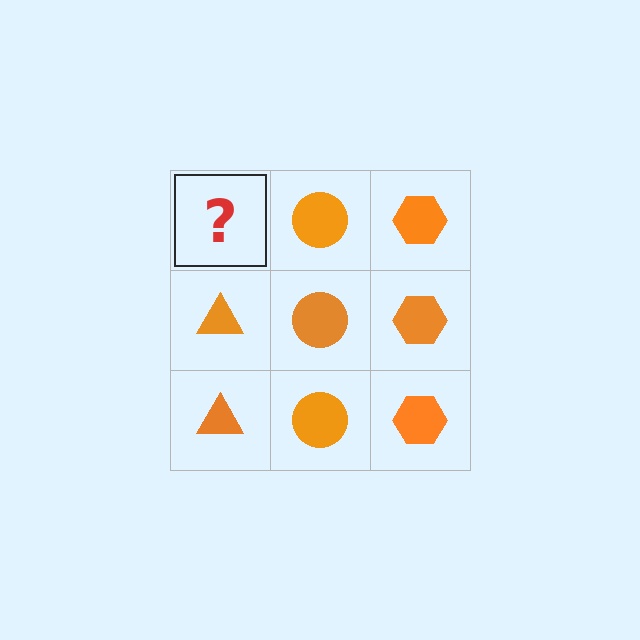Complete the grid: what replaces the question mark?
The question mark should be replaced with an orange triangle.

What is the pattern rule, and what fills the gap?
The rule is that each column has a consistent shape. The gap should be filled with an orange triangle.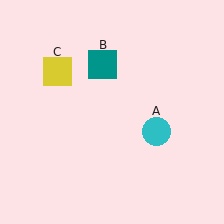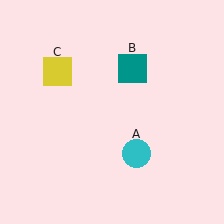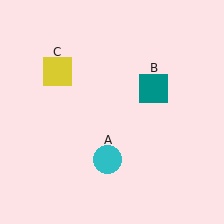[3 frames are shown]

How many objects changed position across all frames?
2 objects changed position: cyan circle (object A), teal square (object B).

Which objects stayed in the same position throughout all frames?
Yellow square (object C) remained stationary.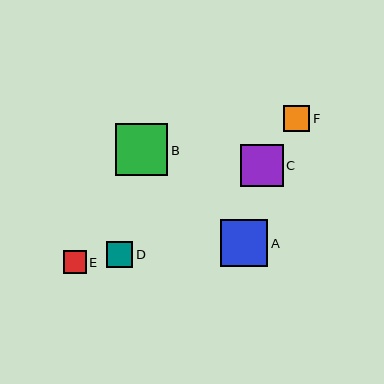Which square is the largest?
Square B is the largest with a size of approximately 52 pixels.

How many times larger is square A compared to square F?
Square A is approximately 1.8 times the size of square F.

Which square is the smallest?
Square E is the smallest with a size of approximately 23 pixels.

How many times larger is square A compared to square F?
Square A is approximately 1.8 times the size of square F.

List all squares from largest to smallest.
From largest to smallest: B, A, C, F, D, E.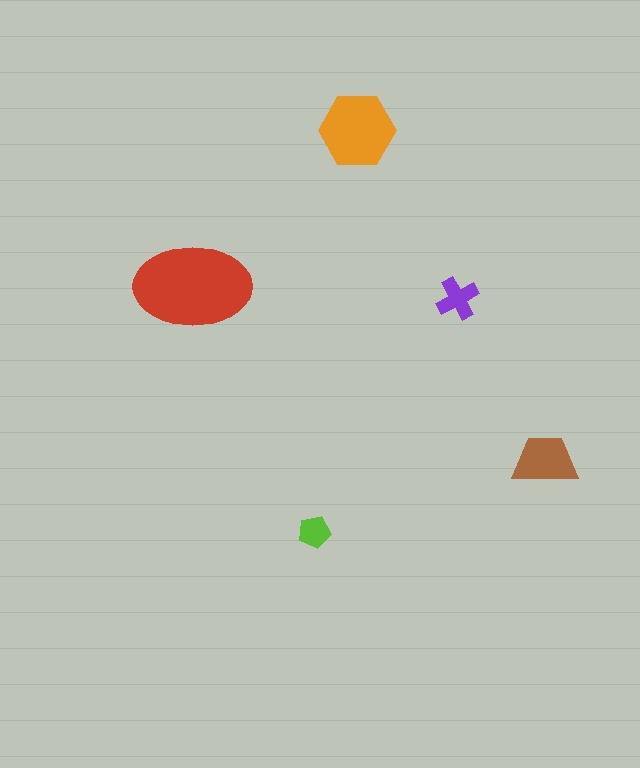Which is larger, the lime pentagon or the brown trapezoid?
The brown trapezoid.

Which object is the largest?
The red ellipse.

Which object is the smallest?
The lime pentagon.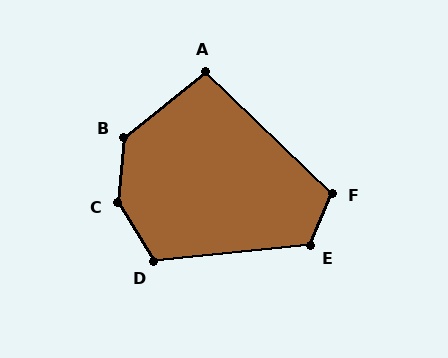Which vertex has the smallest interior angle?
A, at approximately 98 degrees.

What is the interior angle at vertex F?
Approximately 111 degrees (obtuse).